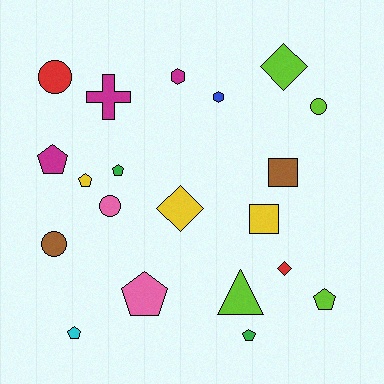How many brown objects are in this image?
There are 2 brown objects.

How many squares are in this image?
There are 2 squares.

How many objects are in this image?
There are 20 objects.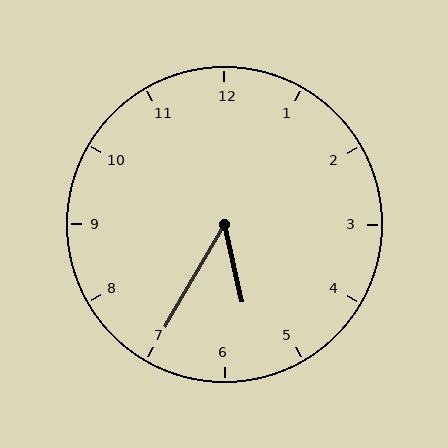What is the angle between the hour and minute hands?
Approximately 42 degrees.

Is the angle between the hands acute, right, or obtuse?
It is acute.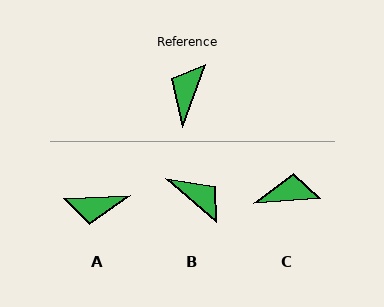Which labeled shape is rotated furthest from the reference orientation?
A, about 113 degrees away.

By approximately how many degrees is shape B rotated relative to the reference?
Approximately 111 degrees clockwise.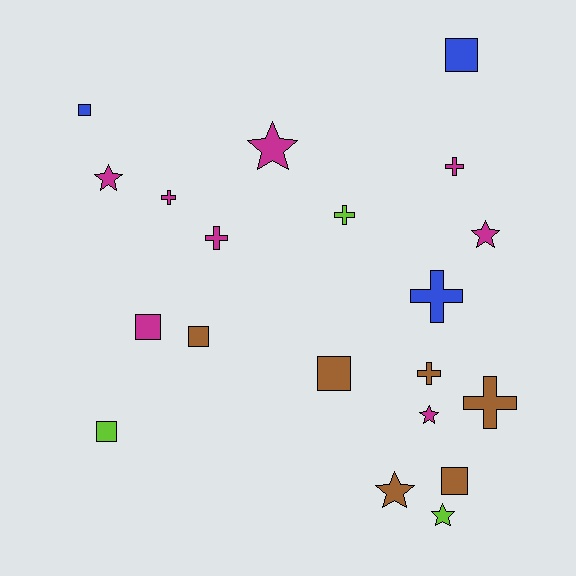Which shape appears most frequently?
Cross, with 7 objects.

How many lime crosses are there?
There is 1 lime cross.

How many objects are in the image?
There are 20 objects.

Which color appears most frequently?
Magenta, with 8 objects.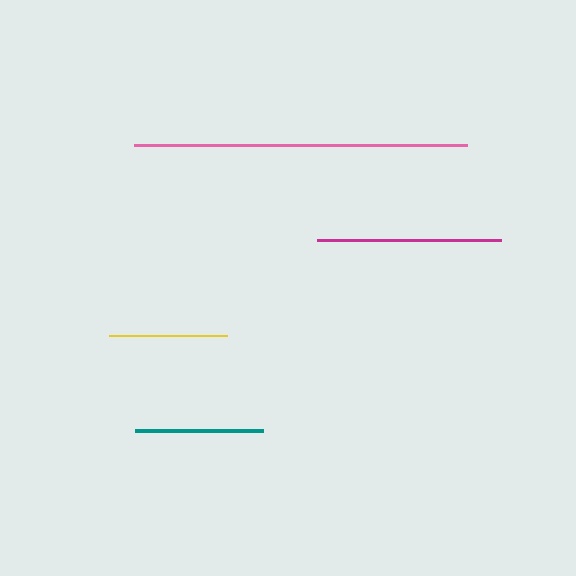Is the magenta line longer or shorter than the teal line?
The magenta line is longer than the teal line.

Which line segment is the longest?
The pink line is the longest at approximately 334 pixels.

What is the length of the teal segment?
The teal segment is approximately 128 pixels long.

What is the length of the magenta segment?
The magenta segment is approximately 184 pixels long.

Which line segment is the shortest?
The yellow line is the shortest at approximately 119 pixels.